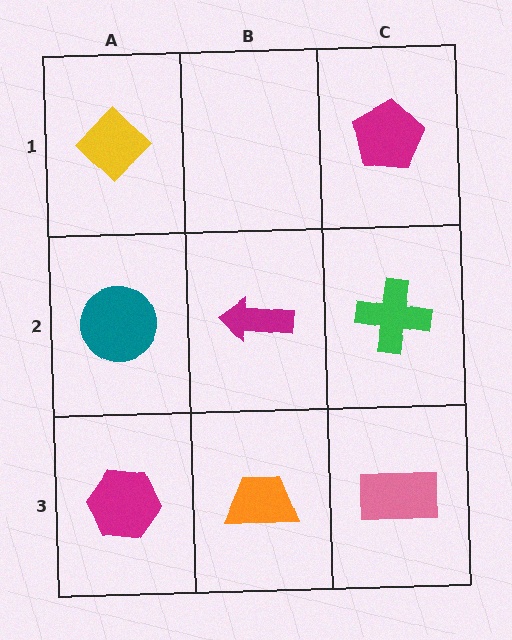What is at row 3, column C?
A pink rectangle.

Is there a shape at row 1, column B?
No, that cell is empty.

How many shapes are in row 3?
3 shapes.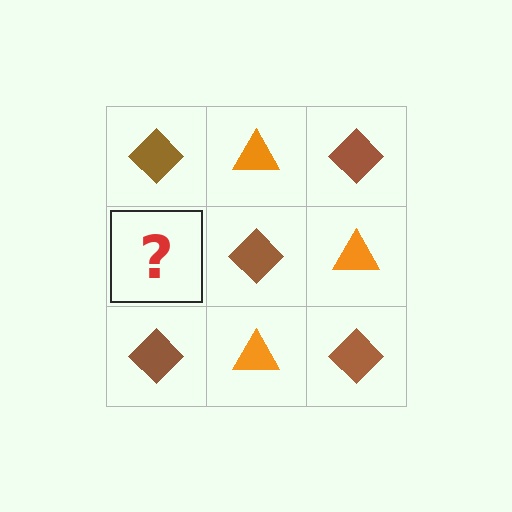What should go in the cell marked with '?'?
The missing cell should contain an orange triangle.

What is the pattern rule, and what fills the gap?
The rule is that it alternates brown diamond and orange triangle in a checkerboard pattern. The gap should be filled with an orange triangle.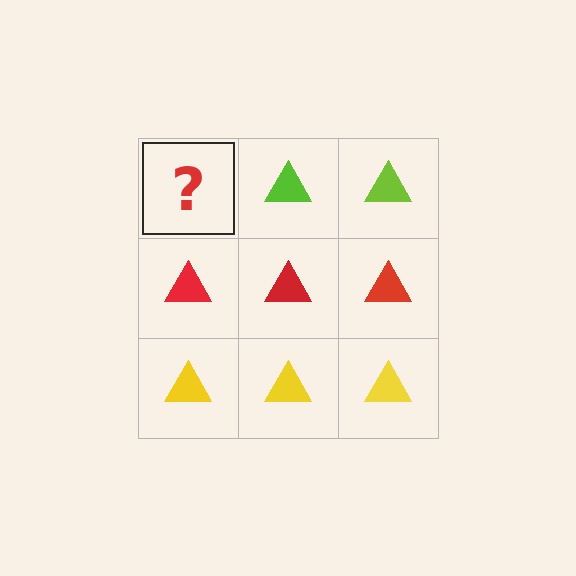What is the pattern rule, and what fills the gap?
The rule is that each row has a consistent color. The gap should be filled with a lime triangle.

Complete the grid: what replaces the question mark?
The question mark should be replaced with a lime triangle.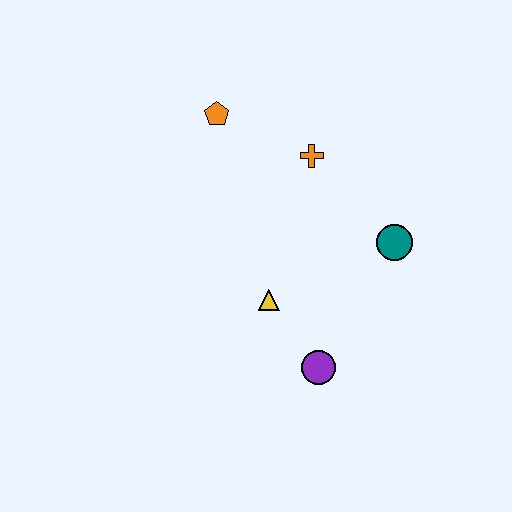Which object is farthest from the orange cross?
The purple circle is farthest from the orange cross.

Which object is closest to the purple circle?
The yellow triangle is closest to the purple circle.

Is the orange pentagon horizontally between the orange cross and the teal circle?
No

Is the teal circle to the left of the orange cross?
No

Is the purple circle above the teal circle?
No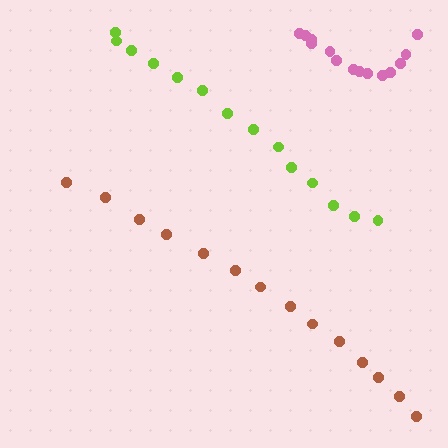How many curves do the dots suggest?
There are 3 distinct paths.